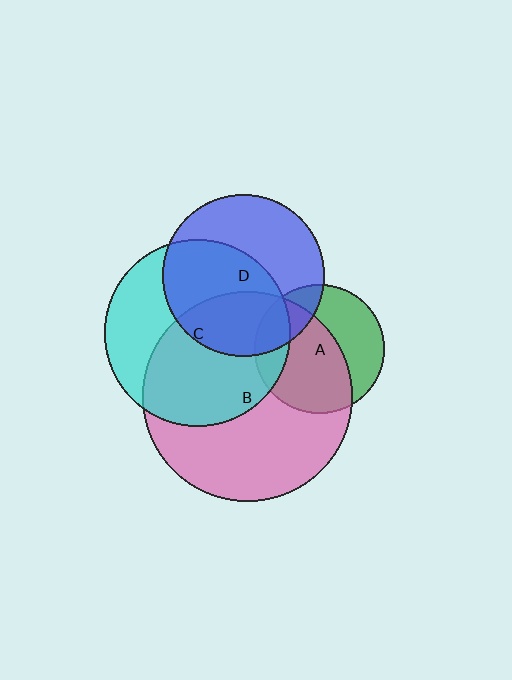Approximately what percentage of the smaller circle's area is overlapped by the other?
Approximately 55%.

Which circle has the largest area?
Circle B (pink).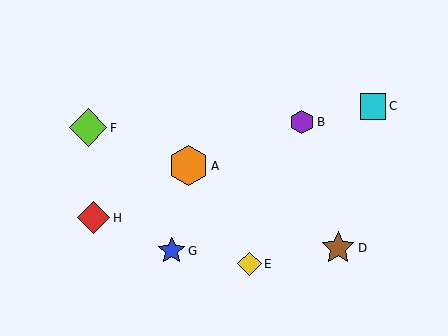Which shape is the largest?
The orange hexagon (labeled A) is the largest.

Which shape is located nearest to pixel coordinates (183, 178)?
The orange hexagon (labeled A) at (188, 166) is nearest to that location.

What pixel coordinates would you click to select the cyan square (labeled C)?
Click at (373, 106) to select the cyan square C.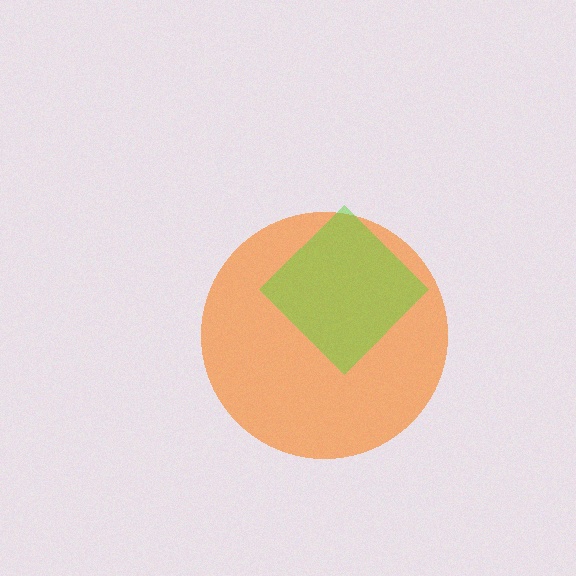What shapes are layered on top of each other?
The layered shapes are: an orange circle, a lime diamond.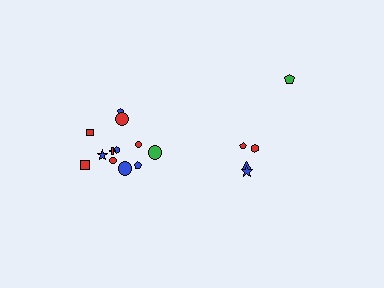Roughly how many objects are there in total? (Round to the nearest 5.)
Roughly 15 objects in total.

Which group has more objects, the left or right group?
The left group.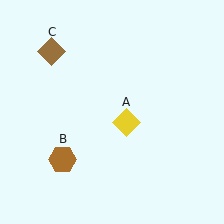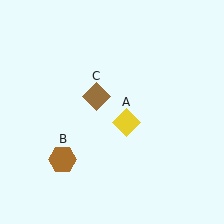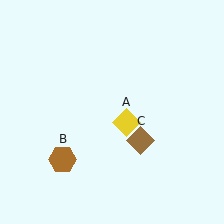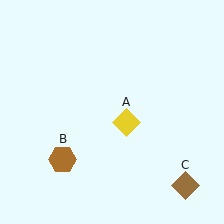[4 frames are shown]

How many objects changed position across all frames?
1 object changed position: brown diamond (object C).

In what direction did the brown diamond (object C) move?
The brown diamond (object C) moved down and to the right.